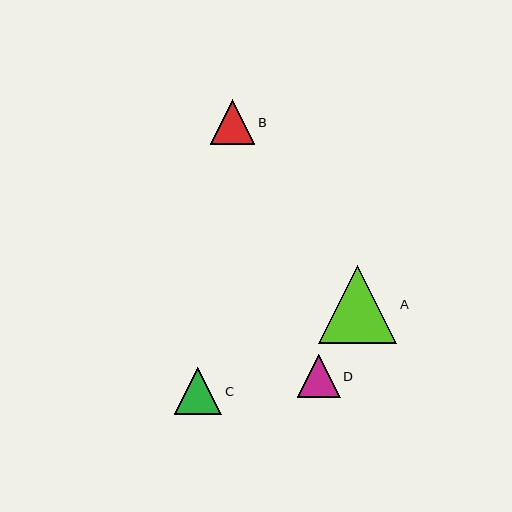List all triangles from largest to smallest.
From largest to smallest: A, C, B, D.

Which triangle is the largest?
Triangle A is the largest with a size of approximately 78 pixels.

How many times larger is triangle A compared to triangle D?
Triangle A is approximately 1.8 times the size of triangle D.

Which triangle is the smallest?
Triangle D is the smallest with a size of approximately 43 pixels.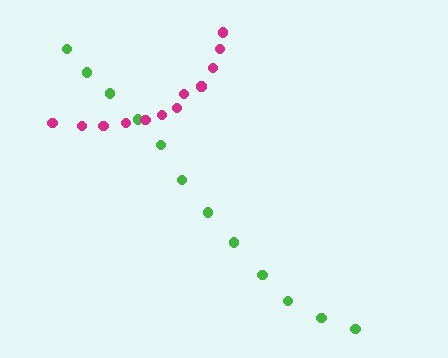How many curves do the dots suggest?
There are 2 distinct paths.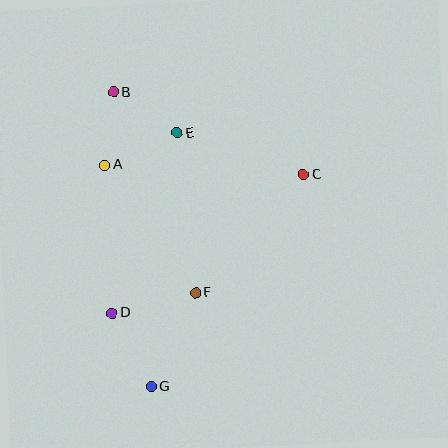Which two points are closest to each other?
Points A and B are closest to each other.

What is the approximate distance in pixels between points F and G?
The distance between F and G is approximately 104 pixels.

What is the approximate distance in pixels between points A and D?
The distance between A and D is approximately 148 pixels.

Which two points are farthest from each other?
Points B and G are farthest from each other.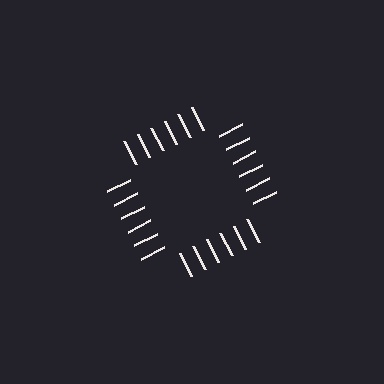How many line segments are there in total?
24 — 6 along each of the 4 edges.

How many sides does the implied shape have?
4 sides — the line-ends trace a square.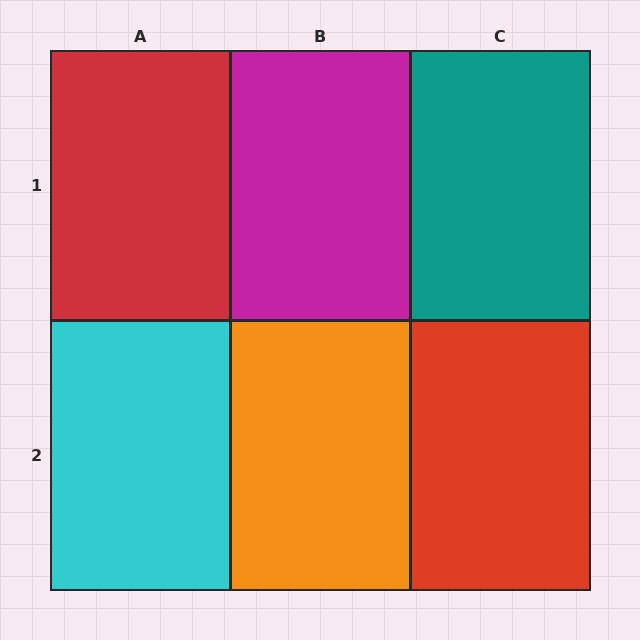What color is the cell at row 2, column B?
Orange.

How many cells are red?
2 cells are red.